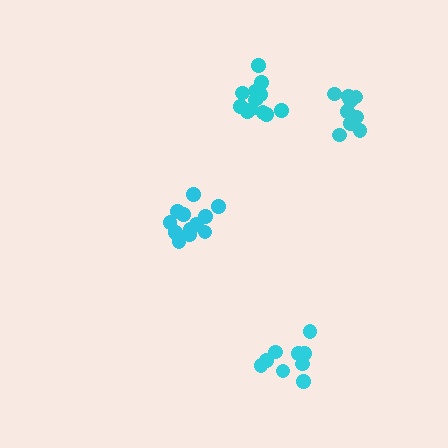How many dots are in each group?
Group 1: 9 dots, Group 2: 14 dots, Group 3: 10 dots, Group 4: 13 dots (46 total).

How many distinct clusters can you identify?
There are 4 distinct clusters.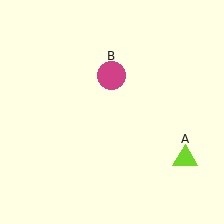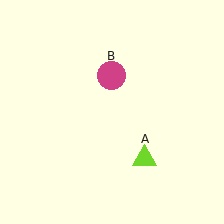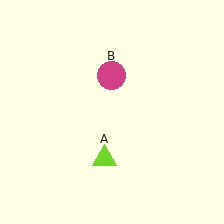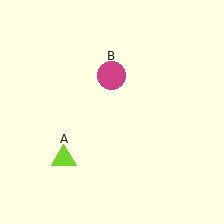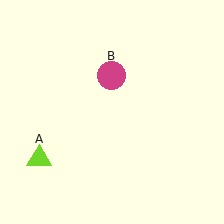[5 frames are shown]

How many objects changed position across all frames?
1 object changed position: lime triangle (object A).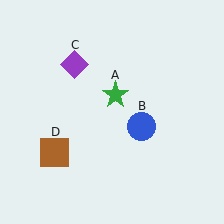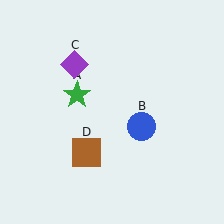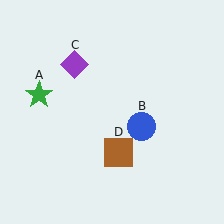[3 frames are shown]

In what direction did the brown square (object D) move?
The brown square (object D) moved right.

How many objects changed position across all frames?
2 objects changed position: green star (object A), brown square (object D).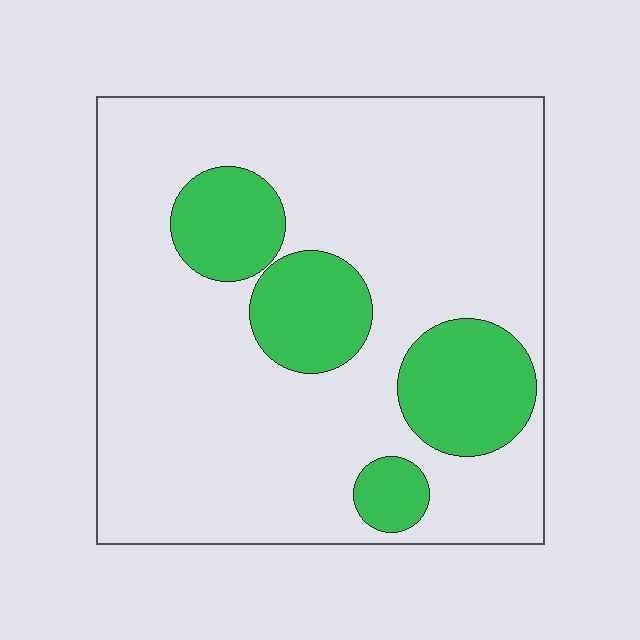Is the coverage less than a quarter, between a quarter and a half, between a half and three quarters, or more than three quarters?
Less than a quarter.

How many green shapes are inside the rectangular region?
4.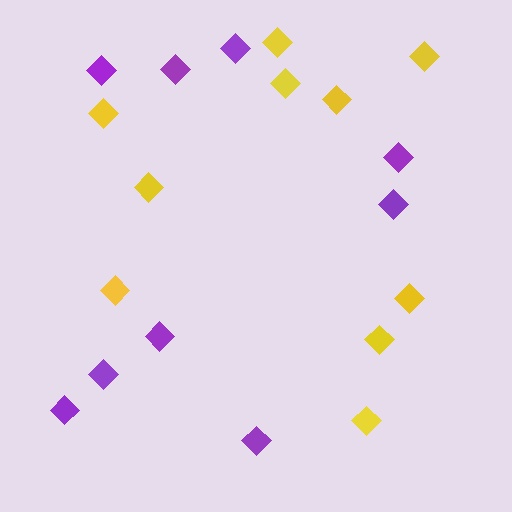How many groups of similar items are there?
There are 2 groups: one group of purple diamonds (9) and one group of yellow diamonds (10).